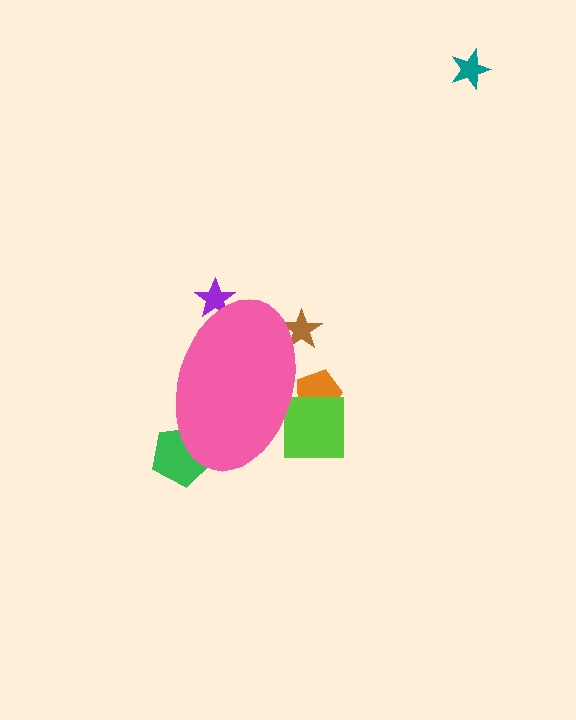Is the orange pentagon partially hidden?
Yes, the orange pentagon is partially hidden behind the pink ellipse.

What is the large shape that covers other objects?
A pink ellipse.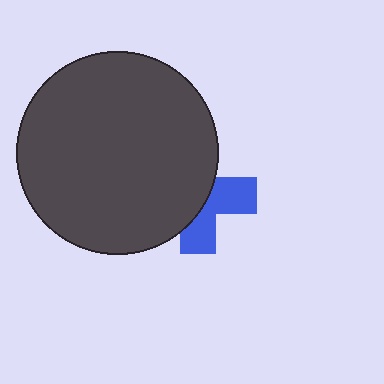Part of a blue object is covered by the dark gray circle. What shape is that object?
It is a cross.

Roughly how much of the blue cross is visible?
A small part of it is visible (roughly 42%).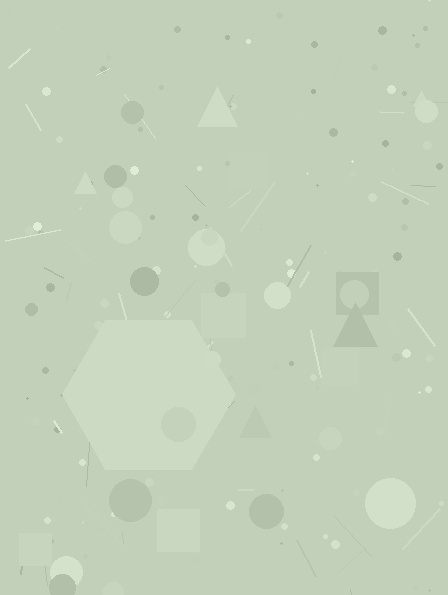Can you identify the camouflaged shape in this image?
The camouflaged shape is a hexagon.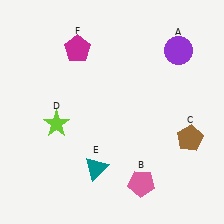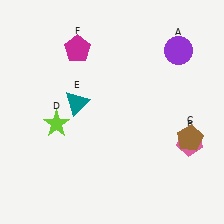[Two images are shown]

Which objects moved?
The objects that moved are: the pink pentagon (B), the teal triangle (E).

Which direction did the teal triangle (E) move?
The teal triangle (E) moved up.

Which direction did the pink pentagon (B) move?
The pink pentagon (B) moved right.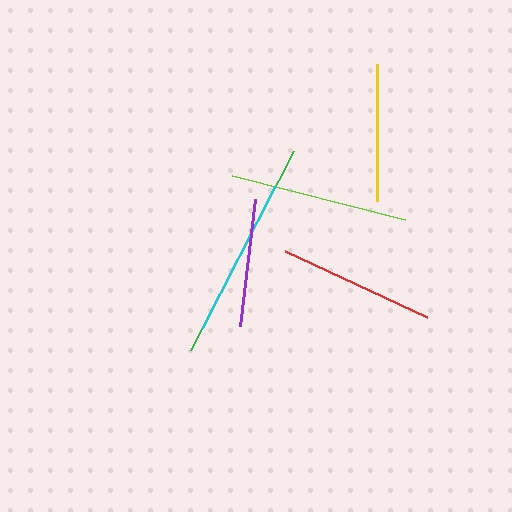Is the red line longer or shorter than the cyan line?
The cyan line is longer than the red line.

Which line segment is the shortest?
The purple line is the shortest at approximately 128 pixels.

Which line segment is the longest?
The green line is the longest at approximately 224 pixels.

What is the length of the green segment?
The green segment is approximately 224 pixels long.